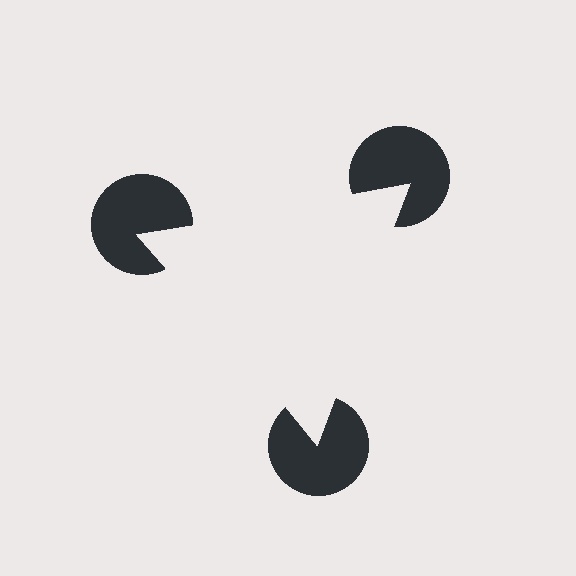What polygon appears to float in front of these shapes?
An illusory triangle — its edges are inferred from the aligned wedge cuts in the pac-man discs, not physically drawn.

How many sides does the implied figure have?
3 sides.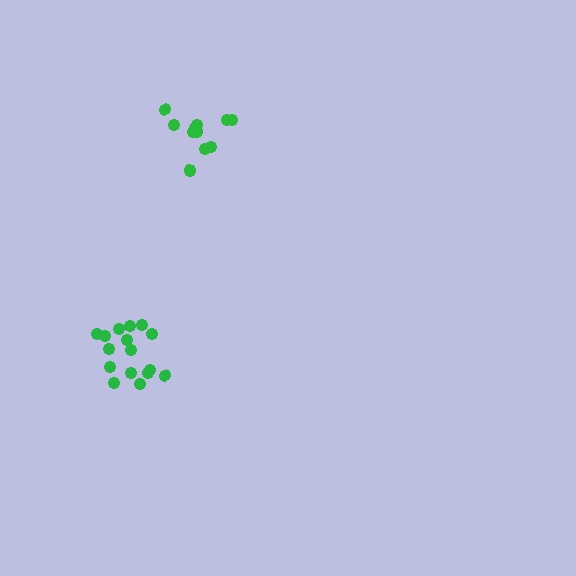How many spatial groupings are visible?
There are 2 spatial groupings.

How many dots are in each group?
Group 1: 11 dots, Group 2: 16 dots (27 total).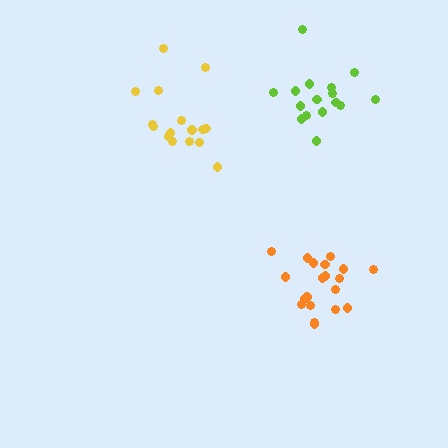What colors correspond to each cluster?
The clusters are colored: orange, lime, yellow.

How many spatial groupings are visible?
There are 3 spatial groupings.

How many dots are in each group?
Group 1: 20 dots, Group 2: 16 dots, Group 3: 16 dots (52 total).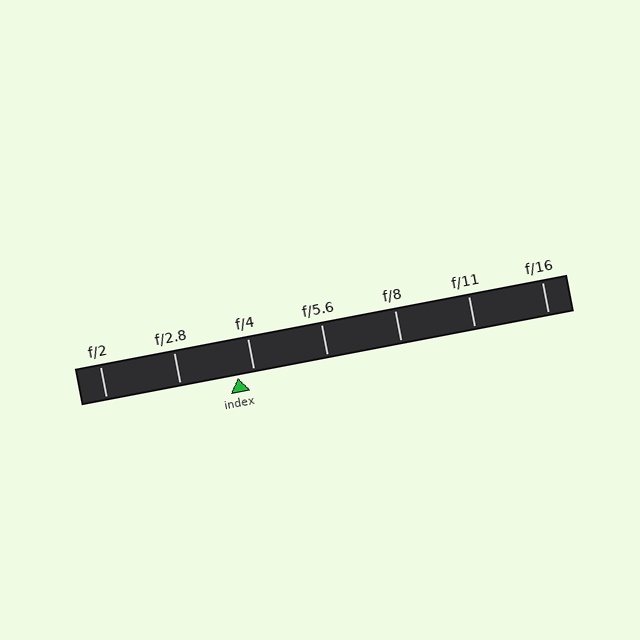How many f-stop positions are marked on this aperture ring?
There are 7 f-stop positions marked.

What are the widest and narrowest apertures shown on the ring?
The widest aperture shown is f/2 and the narrowest is f/16.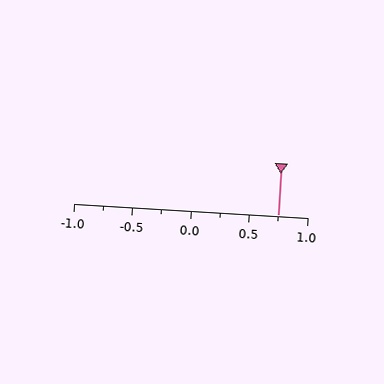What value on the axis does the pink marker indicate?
The marker indicates approximately 0.75.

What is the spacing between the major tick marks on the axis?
The major ticks are spaced 0.5 apart.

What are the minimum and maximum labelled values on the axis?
The axis runs from -1.0 to 1.0.